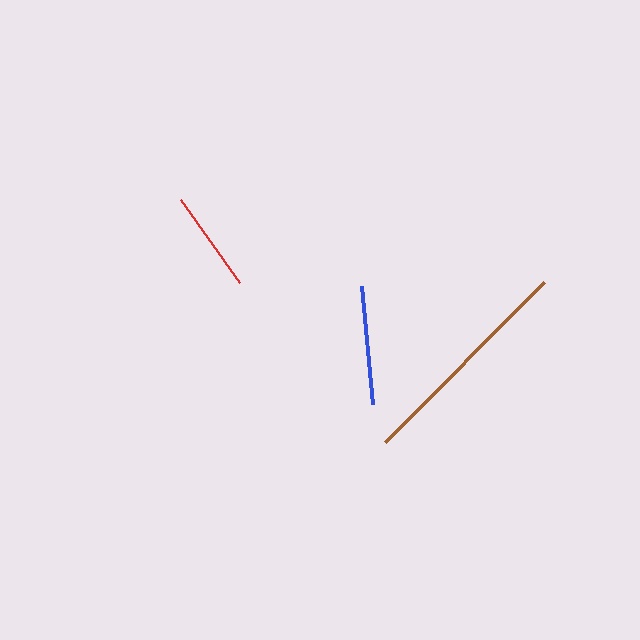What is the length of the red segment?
The red segment is approximately 102 pixels long.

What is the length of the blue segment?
The blue segment is approximately 118 pixels long.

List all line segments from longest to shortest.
From longest to shortest: brown, blue, red.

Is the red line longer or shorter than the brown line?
The brown line is longer than the red line.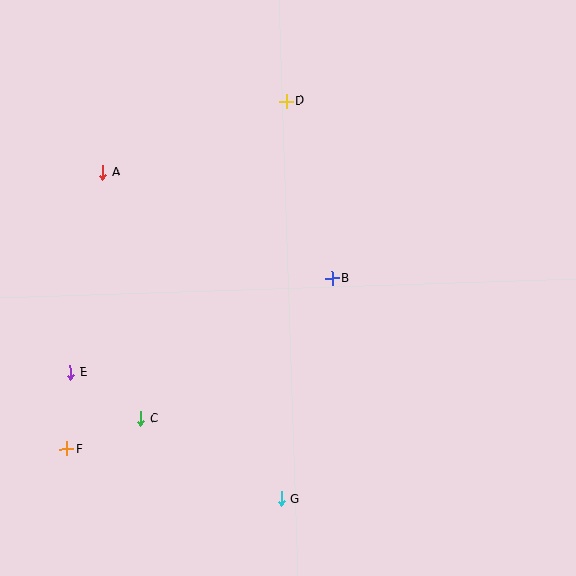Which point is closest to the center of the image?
Point B at (332, 278) is closest to the center.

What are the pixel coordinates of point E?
Point E is at (70, 373).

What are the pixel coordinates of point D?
Point D is at (286, 101).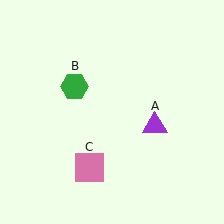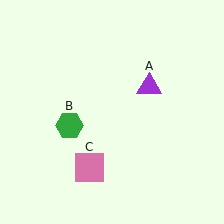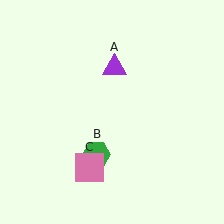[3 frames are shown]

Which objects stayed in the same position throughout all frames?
Pink square (object C) remained stationary.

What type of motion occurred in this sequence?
The purple triangle (object A), green hexagon (object B) rotated counterclockwise around the center of the scene.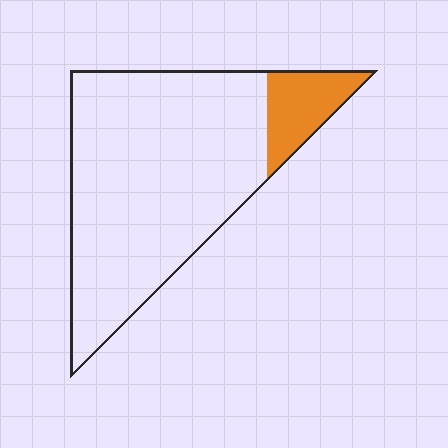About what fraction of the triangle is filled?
About one eighth (1/8).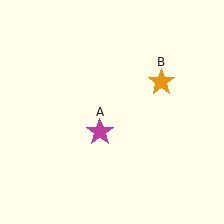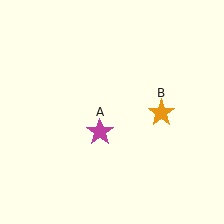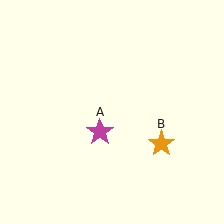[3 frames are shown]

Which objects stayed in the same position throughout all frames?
Magenta star (object A) remained stationary.